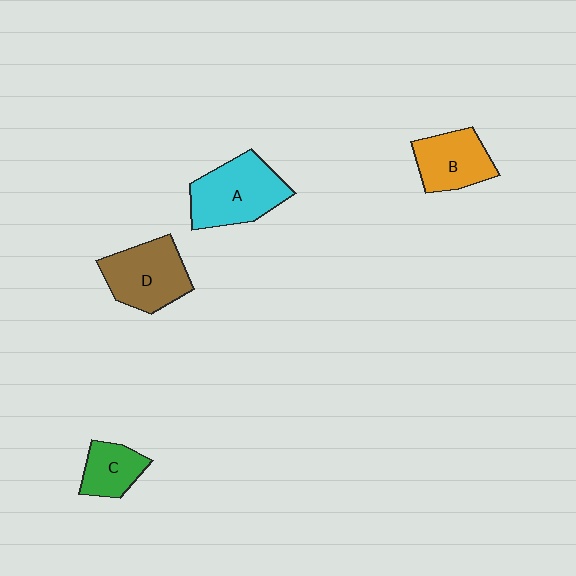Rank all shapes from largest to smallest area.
From largest to smallest: A (cyan), D (brown), B (orange), C (green).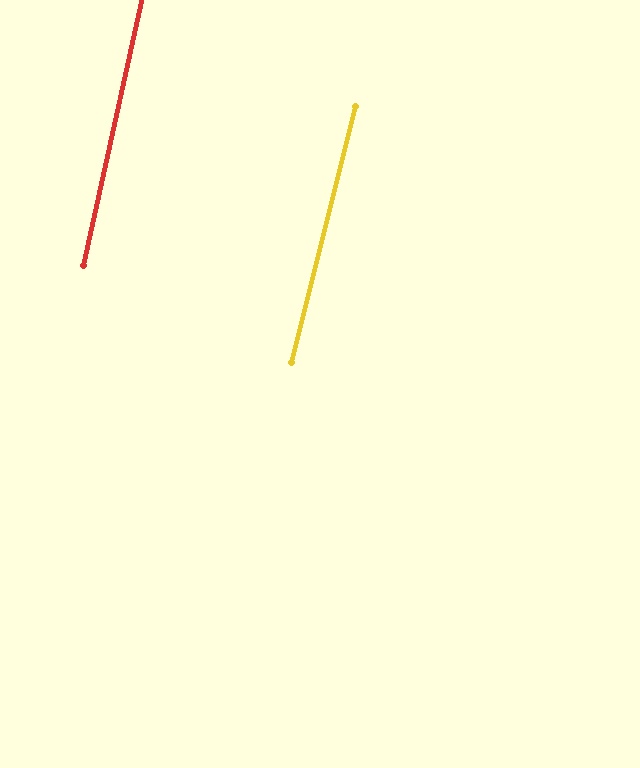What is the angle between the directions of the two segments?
Approximately 2 degrees.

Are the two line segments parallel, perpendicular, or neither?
Parallel — their directions differ by only 1.6°.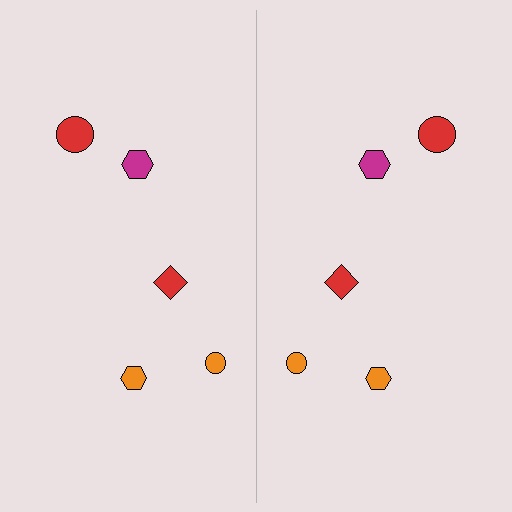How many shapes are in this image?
There are 10 shapes in this image.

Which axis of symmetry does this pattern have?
The pattern has a vertical axis of symmetry running through the center of the image.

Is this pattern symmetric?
Yes, this pattern has bilateral (reflection) symmetry.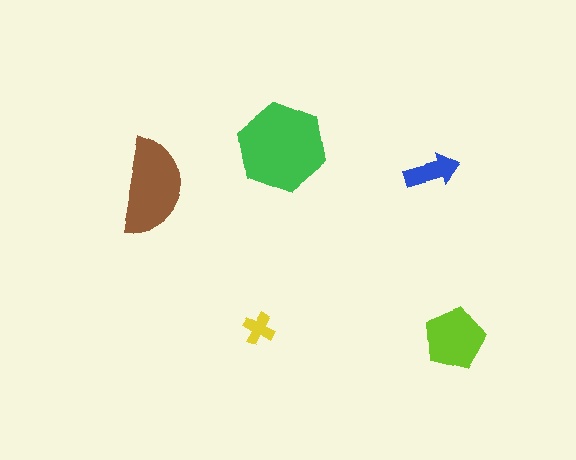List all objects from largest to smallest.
The green hexagon, the brown semicircle, the lime pentagon, the blue arrow, the yellow cross.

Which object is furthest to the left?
The brown semicircle is leftmost.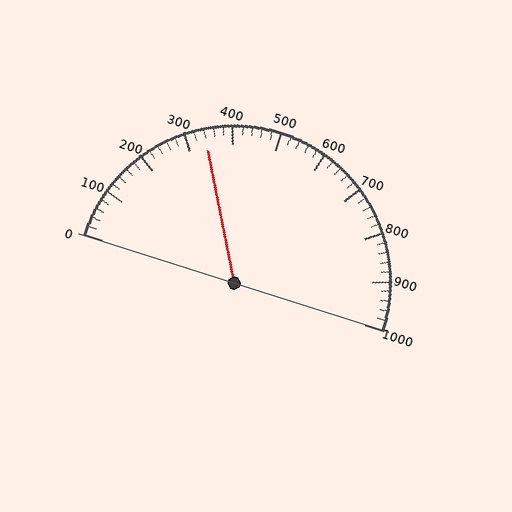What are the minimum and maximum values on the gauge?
The gauge ranges from 0 to 1000.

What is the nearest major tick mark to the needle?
The nearest major tick mark is 300.